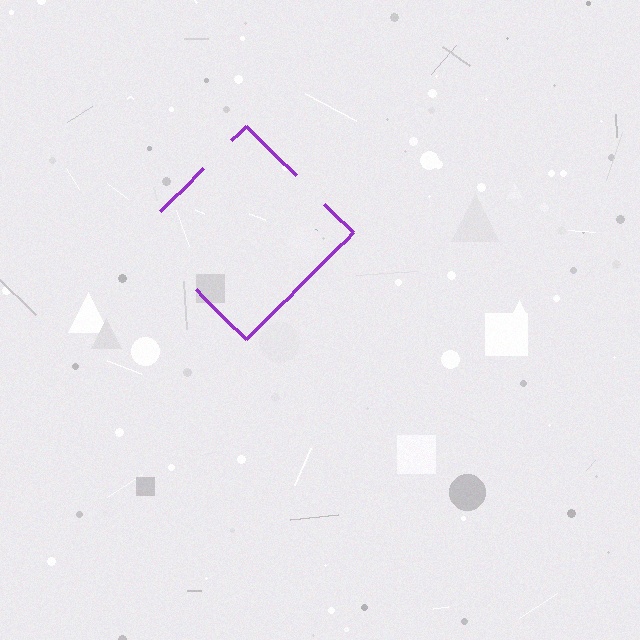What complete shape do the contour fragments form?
The contour fragments form a diamond.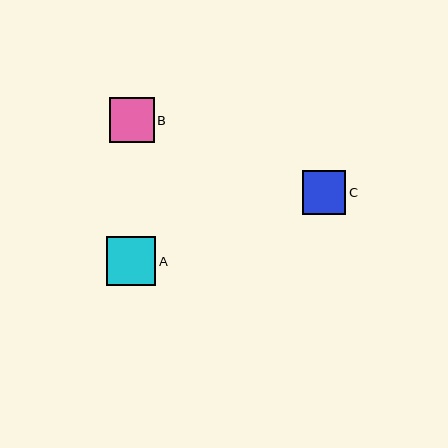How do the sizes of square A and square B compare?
Square A and square B are approximately the same size.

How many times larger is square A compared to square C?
Square A is approximately 1.1 times the size of square C.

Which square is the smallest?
Square C is the smallest with a size of approximately 44 pixels.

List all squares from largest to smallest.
From largest to smallest: A, B, C.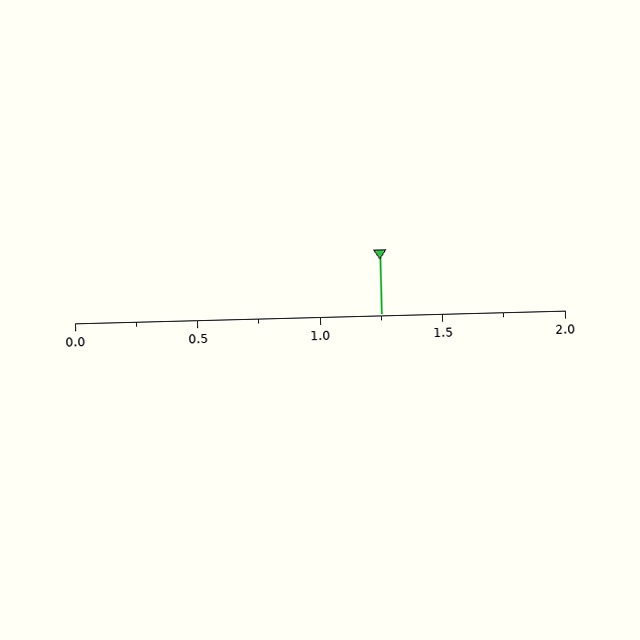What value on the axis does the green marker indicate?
The marker indicates approximately 1.25.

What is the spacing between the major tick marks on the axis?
The major ticks are spaced 0.5 apart.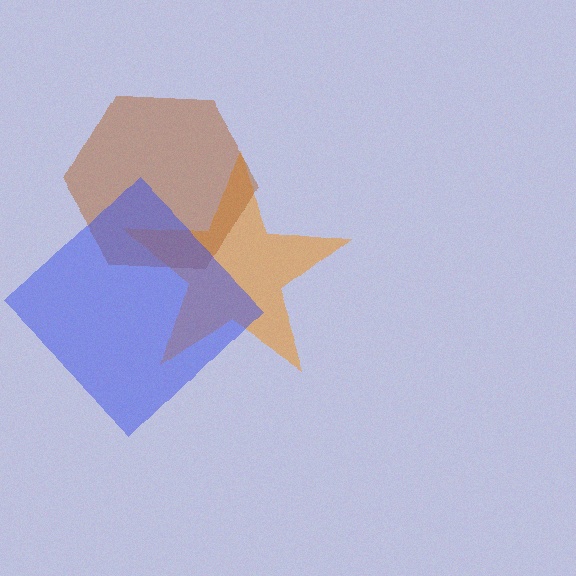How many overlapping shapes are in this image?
There are 3 overlapping shapes in the image.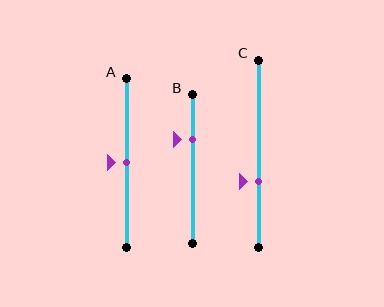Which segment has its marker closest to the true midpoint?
Segment A has its marker closest to the true midpoint.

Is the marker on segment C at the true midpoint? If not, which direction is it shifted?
No, the marker on segment C is shifted downward by about 15% of the segment length.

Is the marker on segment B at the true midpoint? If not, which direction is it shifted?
No, the marker on segment B is shifted upward by about 20% of the segment length.